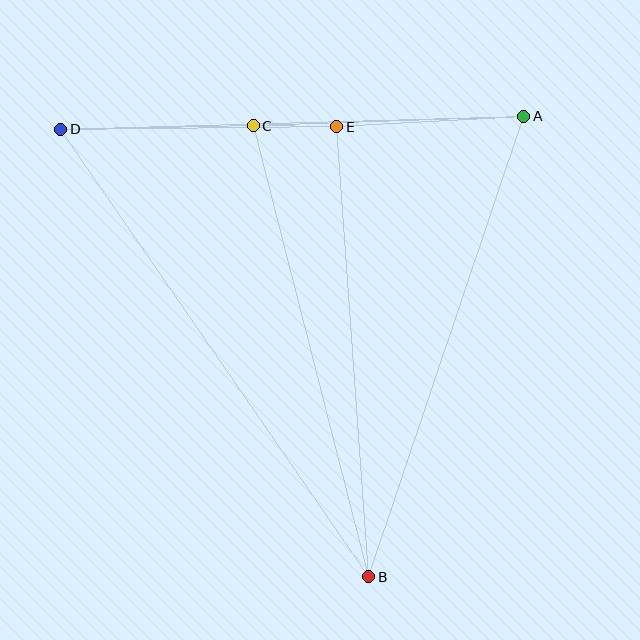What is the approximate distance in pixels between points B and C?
The distance between B and C is approximately 465 pixels.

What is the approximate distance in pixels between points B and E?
The distance between B and E is approximately 451 pixels.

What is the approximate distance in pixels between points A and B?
The distance between A and B is approximately 486 pixels.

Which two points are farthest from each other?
Points B and D are farthest from each other.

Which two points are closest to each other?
Points C and E are closest to each other.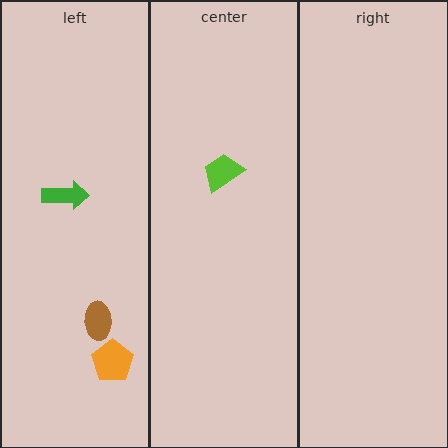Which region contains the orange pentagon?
The left region.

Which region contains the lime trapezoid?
The center region.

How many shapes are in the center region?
1.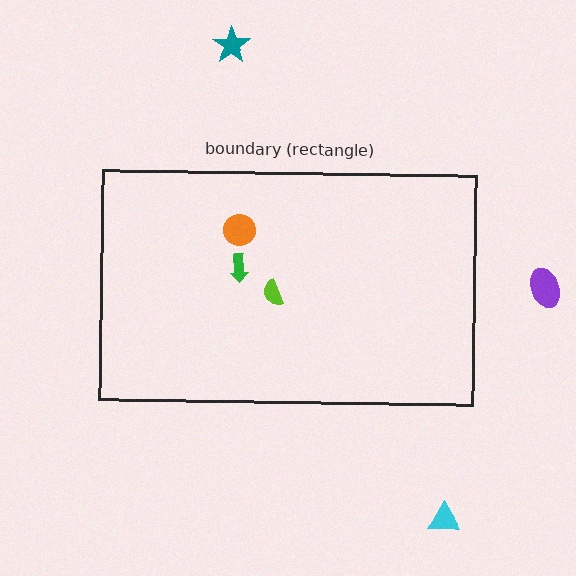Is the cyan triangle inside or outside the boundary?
Outside.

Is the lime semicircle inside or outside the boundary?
Inside.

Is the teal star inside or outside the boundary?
Outside.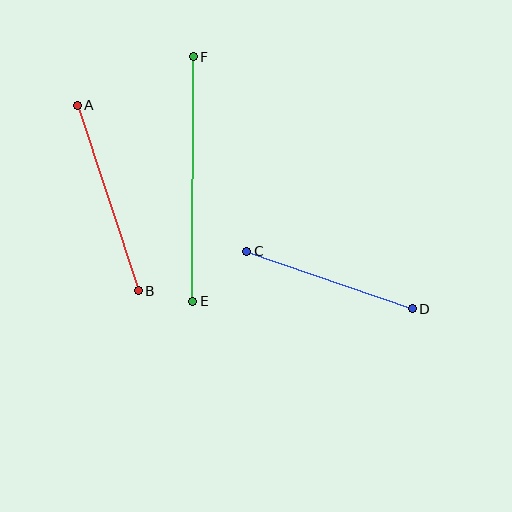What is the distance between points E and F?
The distance is approximately 245 pixels.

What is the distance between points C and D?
The distance is approximately 175 pixels.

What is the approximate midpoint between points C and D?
The midpoint is at approximately (329, 280) pixels.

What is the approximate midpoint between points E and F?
The midpoint is at approximately (193, 179) pixels.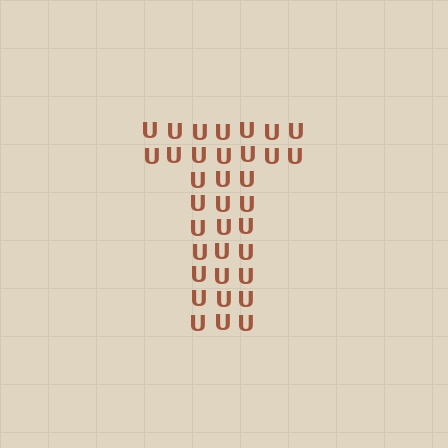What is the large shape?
The large shape is the letter T.